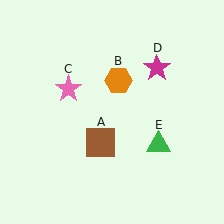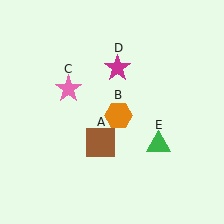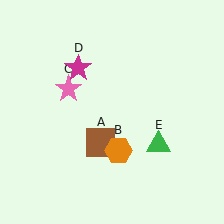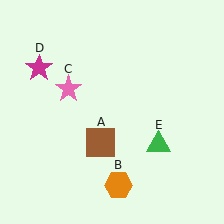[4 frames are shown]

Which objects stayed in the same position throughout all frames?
Brown square (object A) and pink star (object C) and green triangle (object E) remained stationary.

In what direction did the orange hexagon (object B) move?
The orange hexagon (object B) moved down.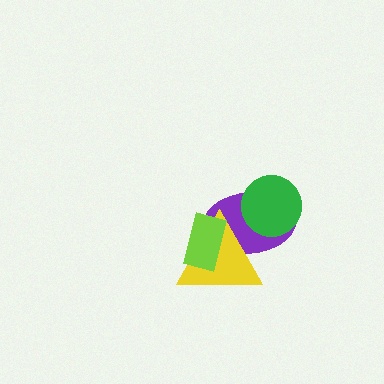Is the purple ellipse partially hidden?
Yes, it is partially covered by another shape.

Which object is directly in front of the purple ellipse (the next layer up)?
The green circle is directly in front of the purple ellipse.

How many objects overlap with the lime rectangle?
2 objects overlap with the lime rectangle.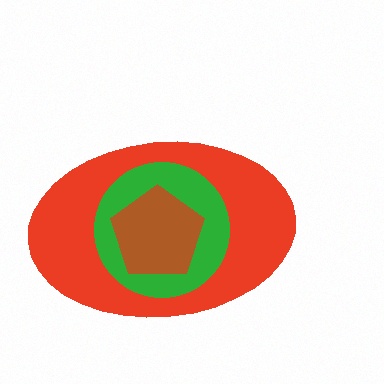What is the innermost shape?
The brown pentagon.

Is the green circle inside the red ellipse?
Yes.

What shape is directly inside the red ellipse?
The green circle.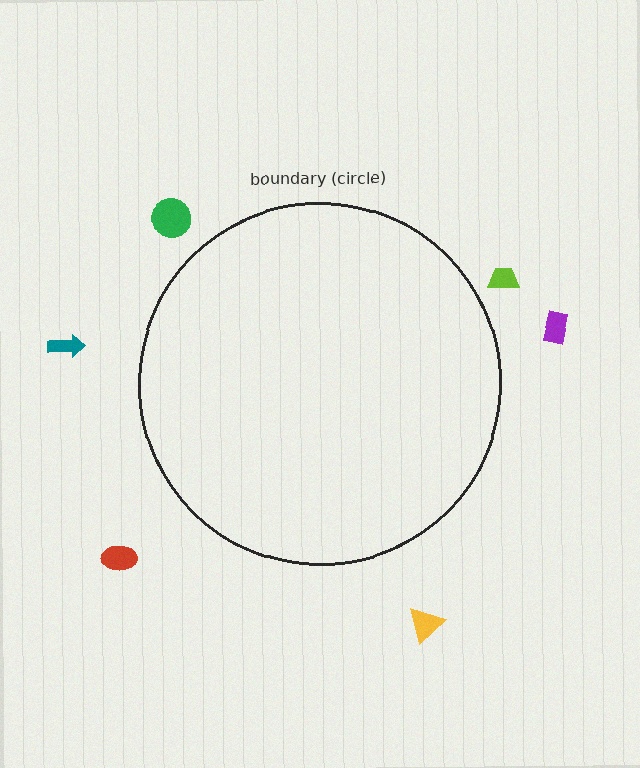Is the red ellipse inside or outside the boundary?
Outside.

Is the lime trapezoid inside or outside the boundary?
Outside.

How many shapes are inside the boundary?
0 inside, 6 outside.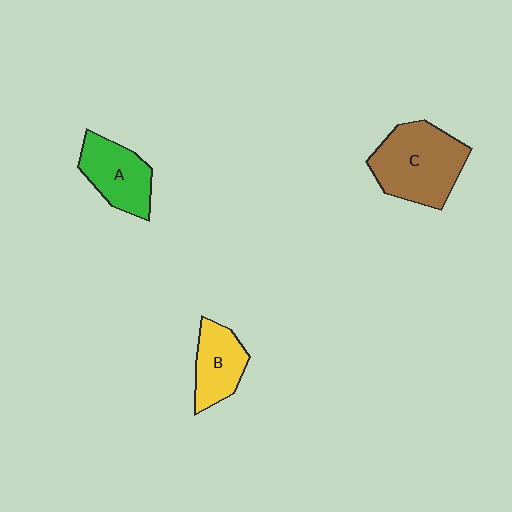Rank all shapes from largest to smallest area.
From largest to smallest: C (brown), A (green), B (yellow).